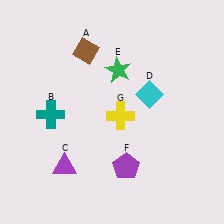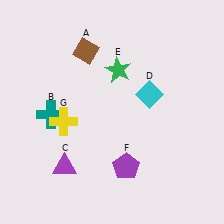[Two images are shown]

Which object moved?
The yellow cross (G) moved left.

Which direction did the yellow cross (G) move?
The yellow cross (G) moved left.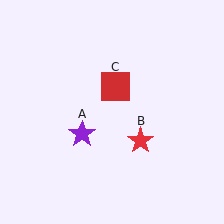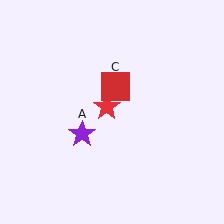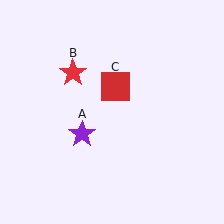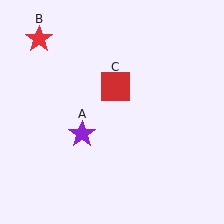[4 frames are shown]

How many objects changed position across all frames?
1 object changed position: red star (object B).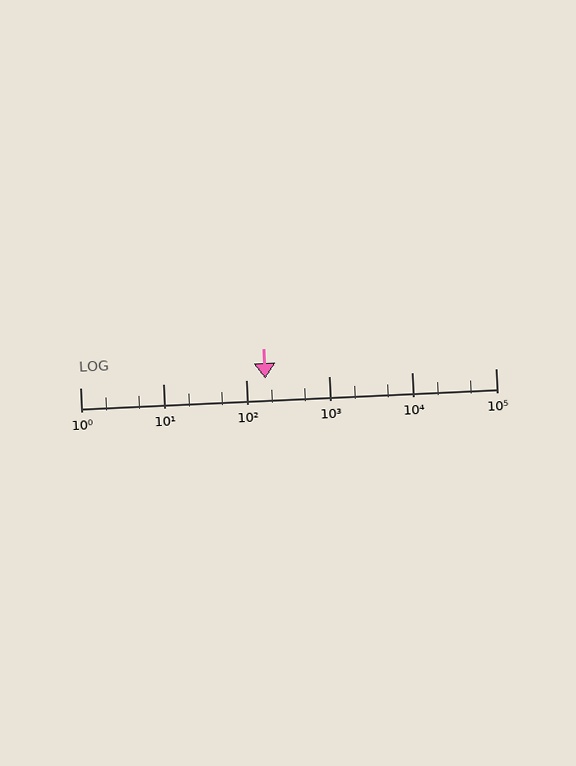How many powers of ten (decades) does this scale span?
The scale spans 5 decades, from 1 to 100000.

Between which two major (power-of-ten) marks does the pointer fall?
The pointer is between 100 and 1000.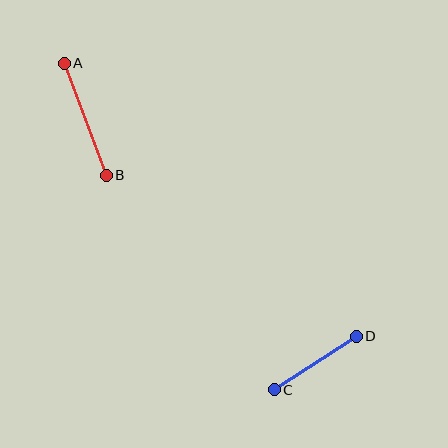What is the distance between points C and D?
The distance is approximately 98 pixels.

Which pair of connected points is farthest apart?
Points A and B are farthest apart.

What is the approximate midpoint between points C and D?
The midpoint is at approximately (315, 363) pixels.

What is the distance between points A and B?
The distance is approximately 120 pixels.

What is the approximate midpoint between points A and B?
The midpoint is at approximately (85, 119) pixels.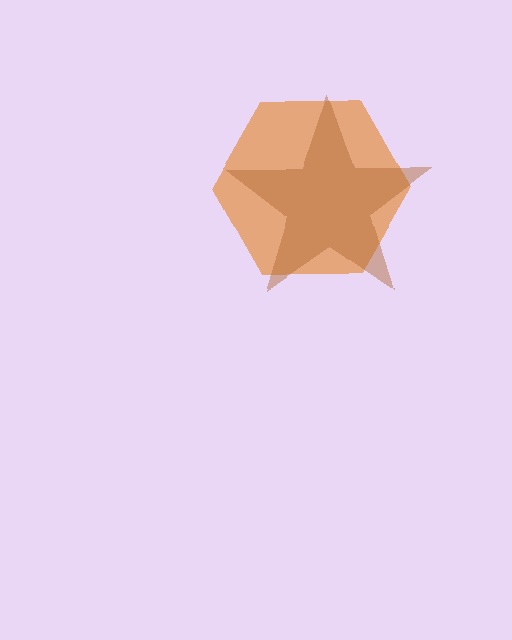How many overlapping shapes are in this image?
There are 2 overlapping shapes in the image.